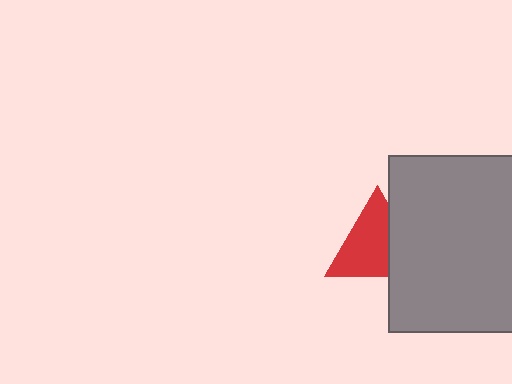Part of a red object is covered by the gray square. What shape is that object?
It is a triangle.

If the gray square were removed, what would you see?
You would see the complete red triangle.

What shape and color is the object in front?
The object in front is a gray square.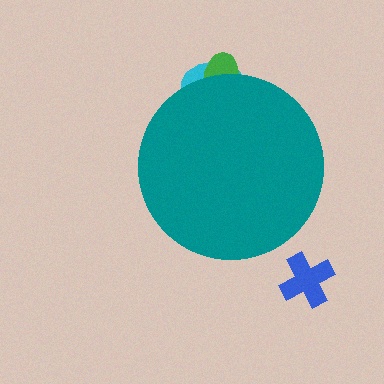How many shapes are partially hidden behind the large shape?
2 shapes are partially hidden.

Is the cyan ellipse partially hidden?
Yes, the cyan ellipse is partially hidden behind the teal circle.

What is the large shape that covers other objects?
A teal circle.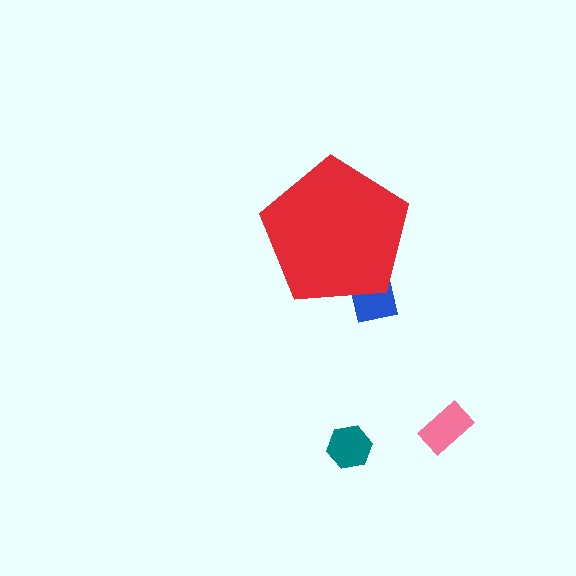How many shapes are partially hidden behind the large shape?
1 shape is partially hidden.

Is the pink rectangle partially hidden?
No, the pink rectangle is fully visible.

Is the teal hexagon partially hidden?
No, the teal hexagon is fully visible.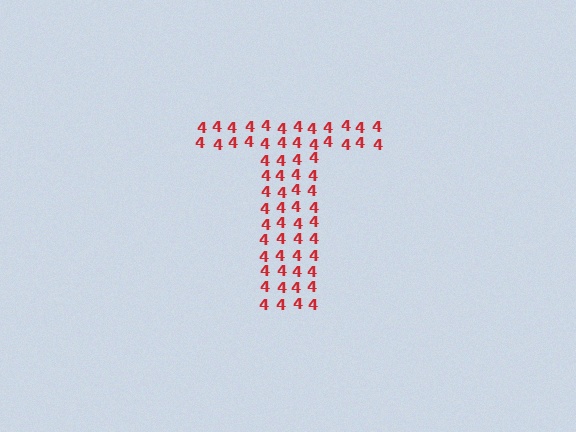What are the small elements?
The small elements are digit 4's.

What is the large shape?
The large shape is the letter T.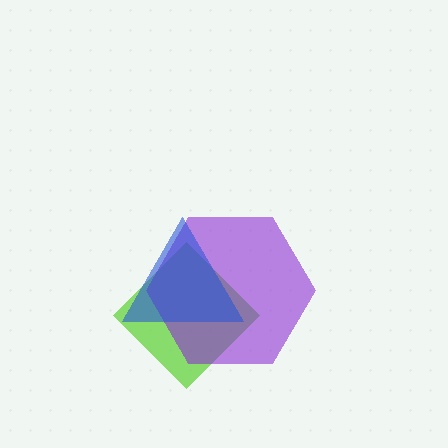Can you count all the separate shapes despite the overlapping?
Yes, there are 3 separate shapes.